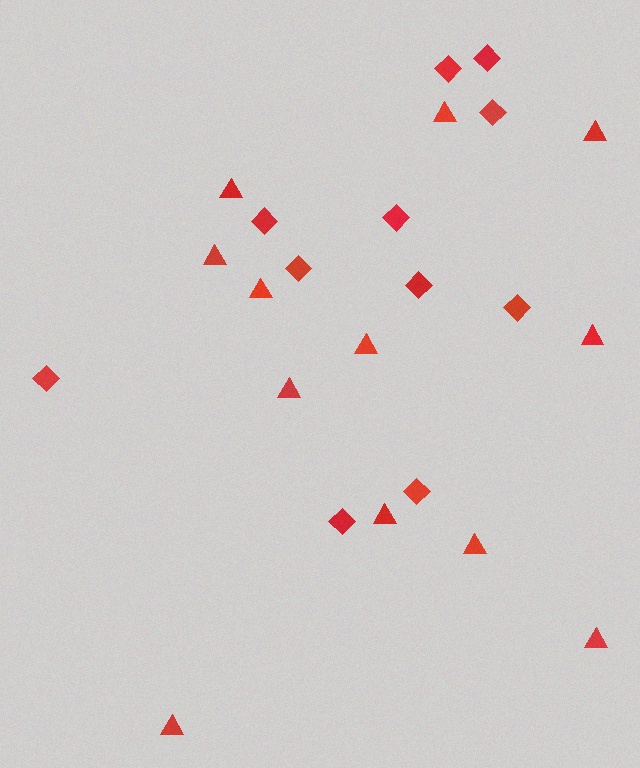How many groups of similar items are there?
There are 2 groups: one group of diamonds (11) and one group of triangles (12).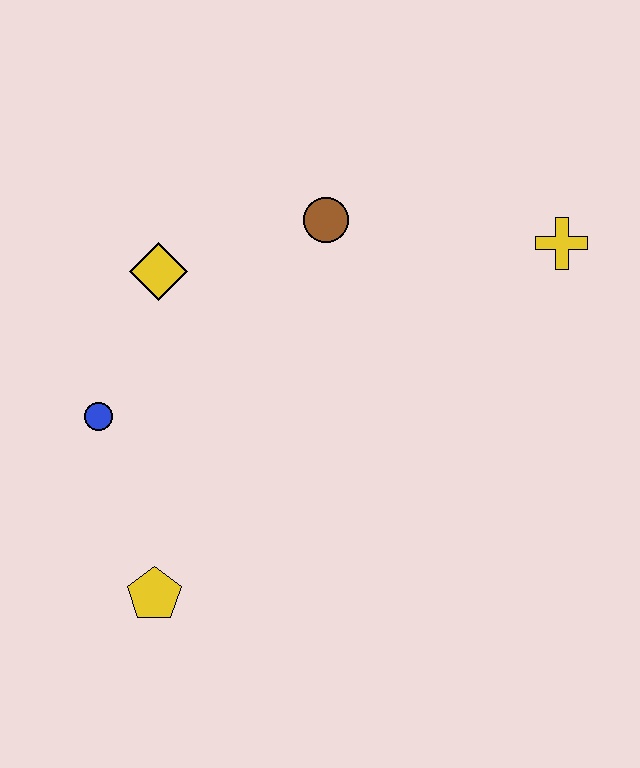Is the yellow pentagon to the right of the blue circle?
Yes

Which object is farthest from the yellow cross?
The yellow pentagon is farthest from the yellow cross.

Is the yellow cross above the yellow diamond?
Yes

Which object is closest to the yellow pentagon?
The blue circle is closest to the yellow pentagon.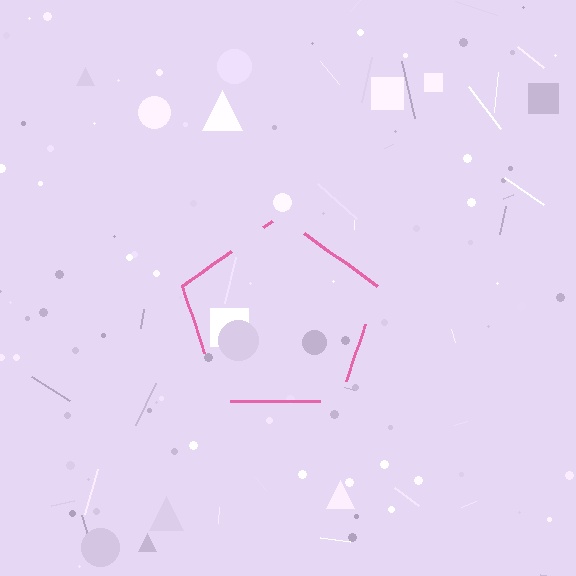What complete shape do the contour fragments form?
The contour fragments form a pentagon.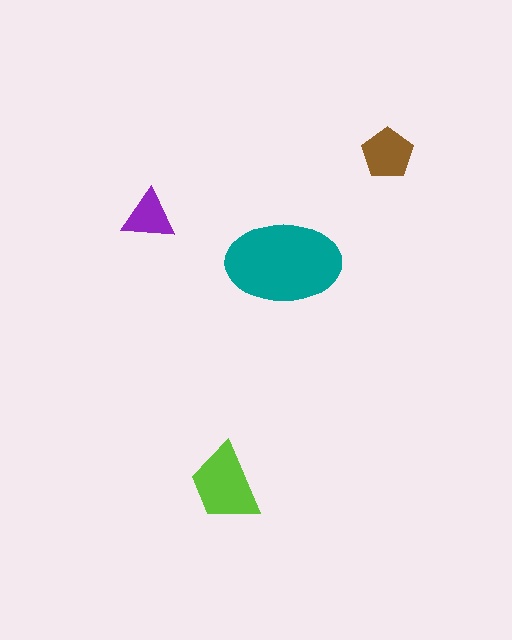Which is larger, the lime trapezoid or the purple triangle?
The lime trapezoid.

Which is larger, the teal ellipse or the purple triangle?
The teal ellipse.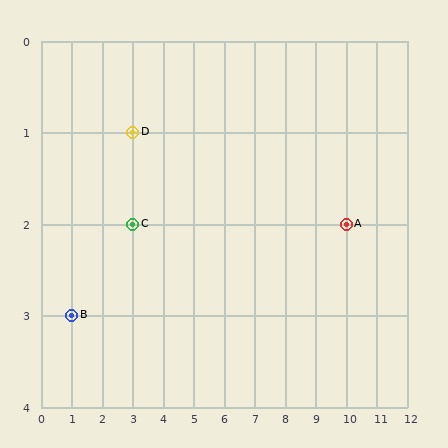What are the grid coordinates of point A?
Point A is at grid coordinates (10, 2).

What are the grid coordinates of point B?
Point B is at grid coordinates (1, 3).